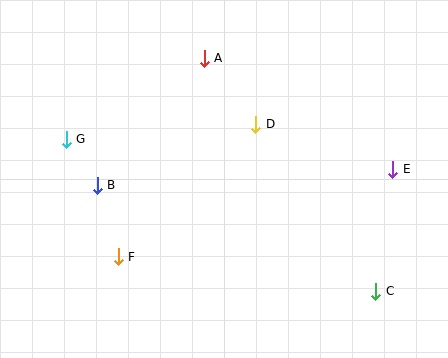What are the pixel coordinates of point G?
Point G is at (66, 139).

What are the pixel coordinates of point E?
Point E is at (393, 169).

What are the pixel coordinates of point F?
Point F is at (118, 257).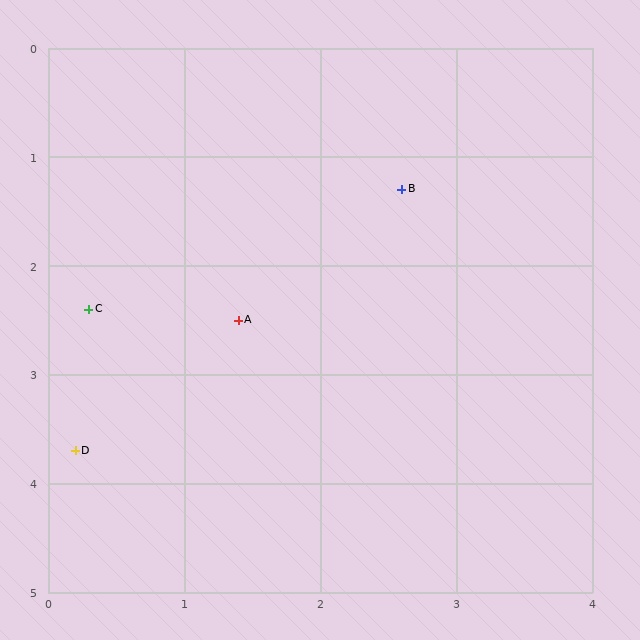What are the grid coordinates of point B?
Point B is at approximately (2.6, 1.3).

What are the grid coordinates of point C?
Point C is at approximately (0.3, 2.4).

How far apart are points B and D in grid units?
Points B and D are about 3.4 grid units apart.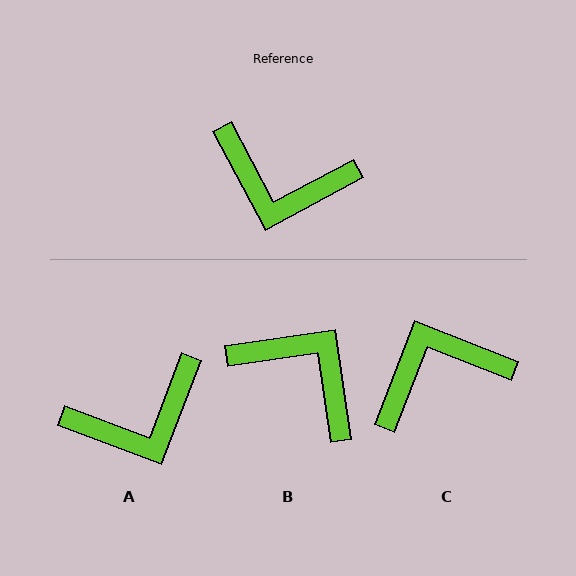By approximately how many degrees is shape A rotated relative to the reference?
Approximately 41 degrees counter-clockwise.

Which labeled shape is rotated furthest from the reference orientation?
B, about 160 degrees away.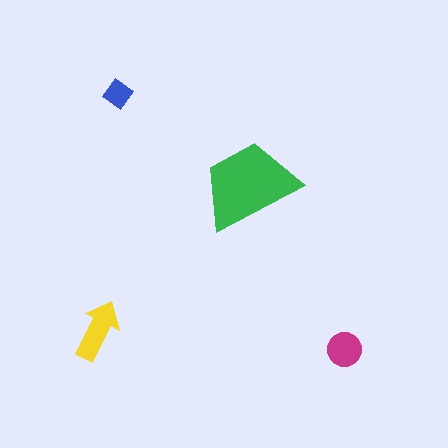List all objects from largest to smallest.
The green trapezoid, the yellow arrow, the magenta circle, the blue diamond.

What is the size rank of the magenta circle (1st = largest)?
3rd.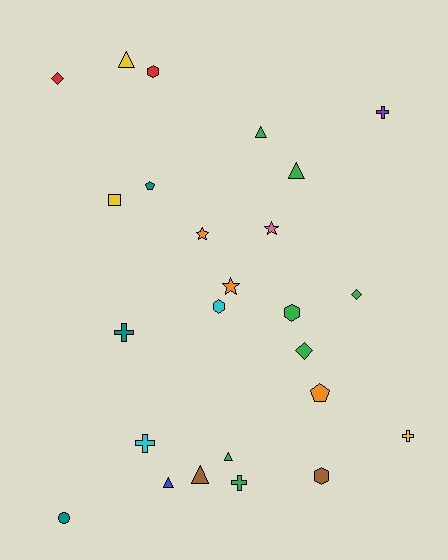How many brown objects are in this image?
There are 2 brown objects.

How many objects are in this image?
There are 25 objects.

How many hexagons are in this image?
There are 4 hexagons.